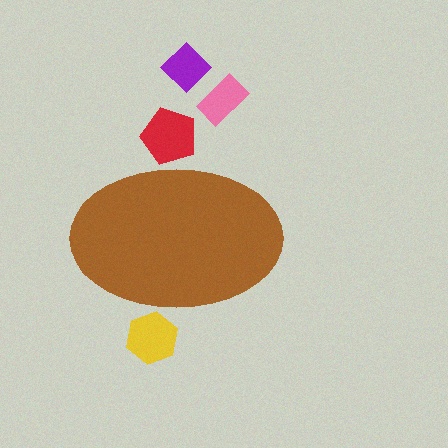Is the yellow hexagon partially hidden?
Yes, the yellow hexagon is partially hidden behind the brown ellipse.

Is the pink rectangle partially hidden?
No, the pink rectangle is fully visible.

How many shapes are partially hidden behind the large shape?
2 shapes are partially hidden.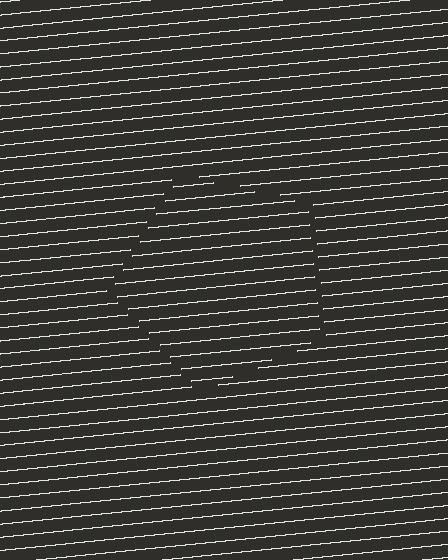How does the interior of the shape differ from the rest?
The interior of the shape contains the same grating, shifted by half a period — the contour is defined by the phase discontinuity where line-ends from the inner and outer gratings abut.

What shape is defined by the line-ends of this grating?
An illusory pentagon. The interior of the shape contains the same grating, shifted by half a period — the contour is defined by the phase discontinuity where line-ends from the inner and outer gratings abut.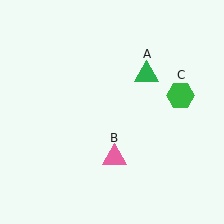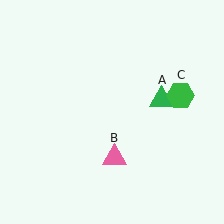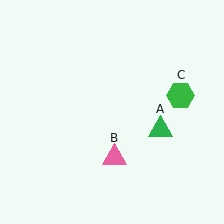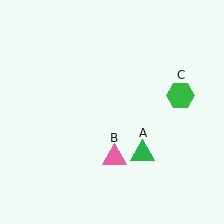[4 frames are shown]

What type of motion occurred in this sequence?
The green triangle (object A) rotated clockwise around the center of the scene.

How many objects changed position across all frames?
1 object changed position: green triangle (object A).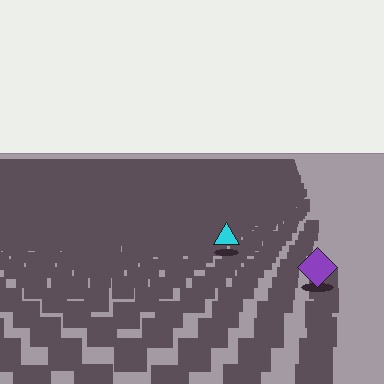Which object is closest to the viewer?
The purple diamond is closest. The texture marks near it are larger and more spread out.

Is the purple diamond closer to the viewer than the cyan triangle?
Yes. The purple diamond is closer — you can tell from the texture gradient: the ground texture is coarser near it.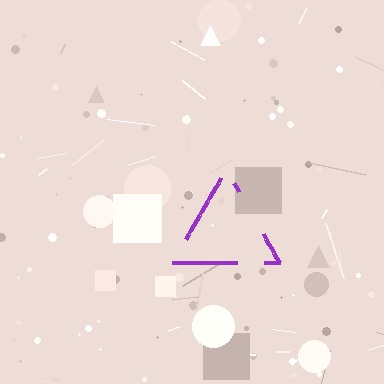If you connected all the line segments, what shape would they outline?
They would outline a triangle.